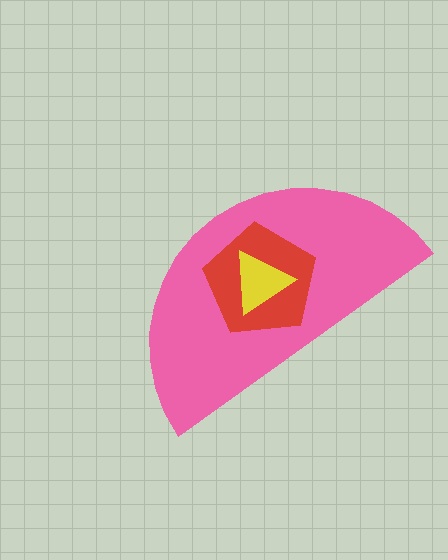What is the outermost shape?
The pink semicircle.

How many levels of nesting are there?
3.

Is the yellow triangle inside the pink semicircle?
Yes.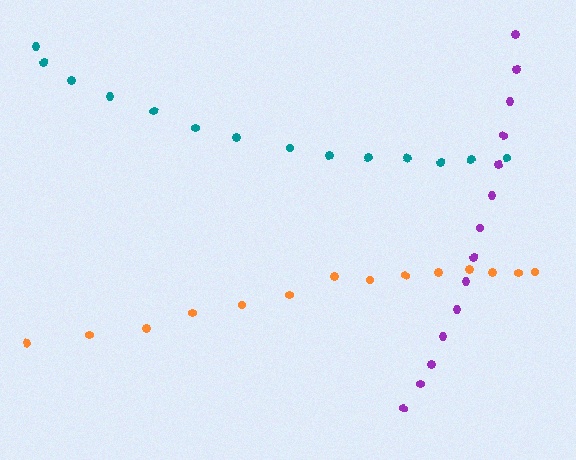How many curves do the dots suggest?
There are 3 distinct paths.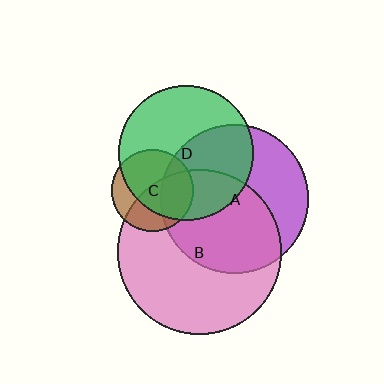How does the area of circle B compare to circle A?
Approximately 1.2 times.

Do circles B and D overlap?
Yes.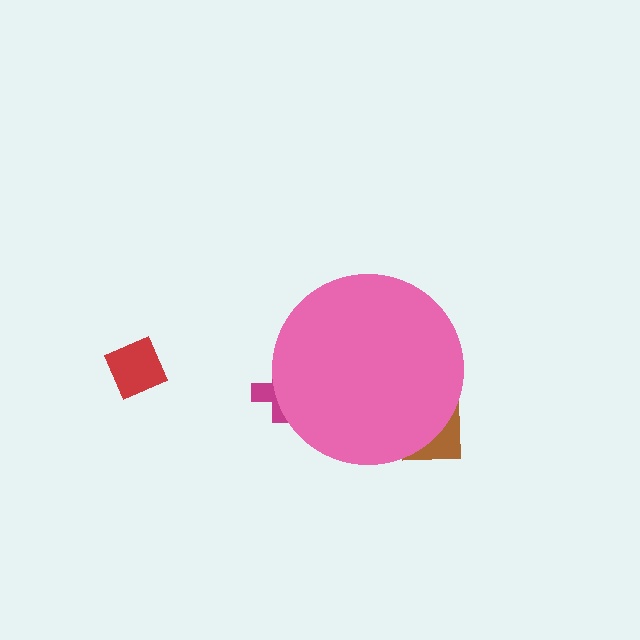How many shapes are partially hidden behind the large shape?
2 shapes are partially hidden.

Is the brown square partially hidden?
Yes, the brown square is partially hidden behind the pink circle.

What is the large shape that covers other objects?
A pink circle.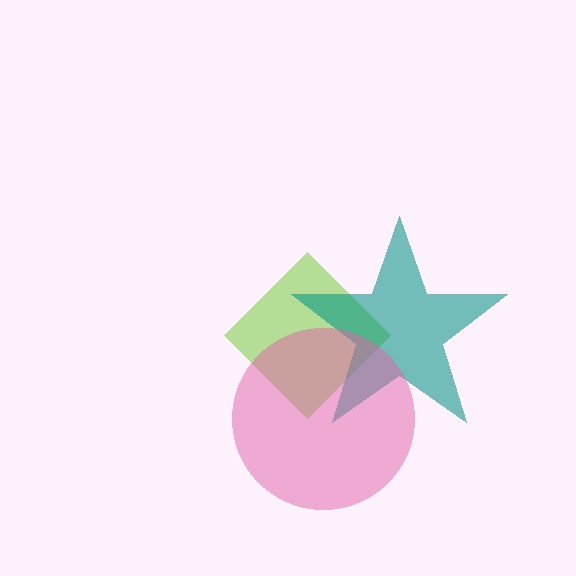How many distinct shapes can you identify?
There are 3 distinct shapes: a lime diamond, a teal star, a pink circle.